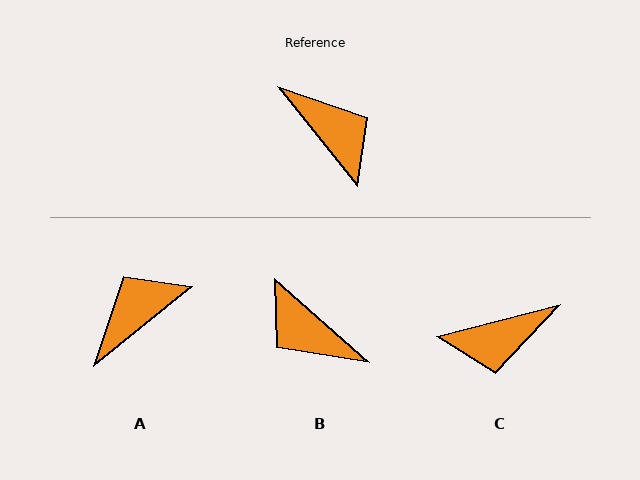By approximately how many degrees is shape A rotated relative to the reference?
Approximately 91 degrees counter-clockwise.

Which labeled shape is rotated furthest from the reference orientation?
B, about 170 degrees away.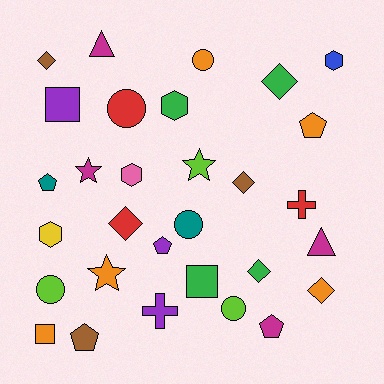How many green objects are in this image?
There are 4 green objects.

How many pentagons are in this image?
There are 5 pentagons.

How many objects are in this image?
There are 30 objects.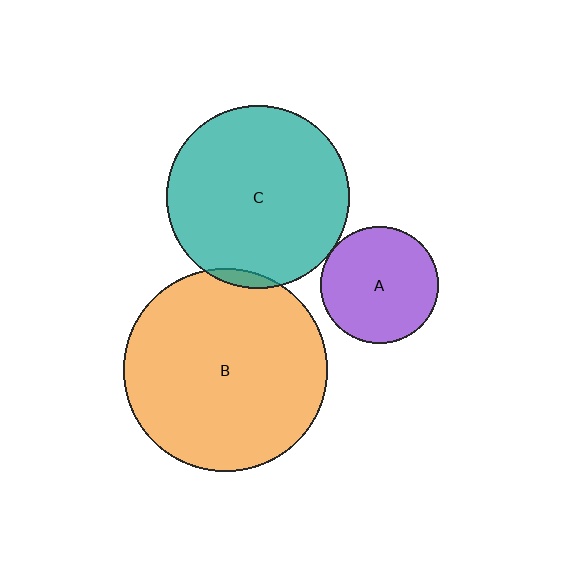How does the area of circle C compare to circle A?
Approximately 2.4 times.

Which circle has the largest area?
Circle B (orange).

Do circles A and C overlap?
Yes.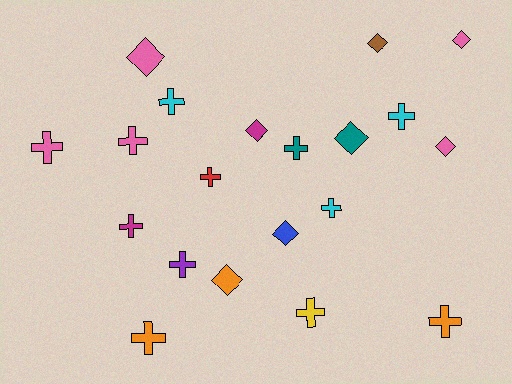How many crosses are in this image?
There are 12 crosses.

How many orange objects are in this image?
There are 3 orange objects.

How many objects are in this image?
There are 20 objects.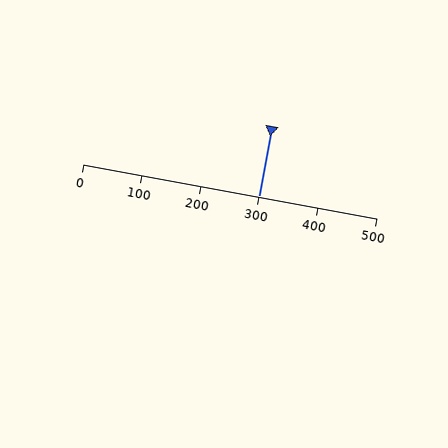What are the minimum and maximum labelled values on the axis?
The axis runs from 0 to 500.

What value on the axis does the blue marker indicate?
The marker indicates approximately 300.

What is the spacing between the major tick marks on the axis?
The major ticks are spaced 100 apart.